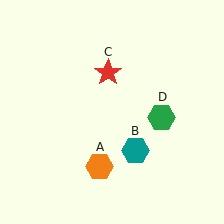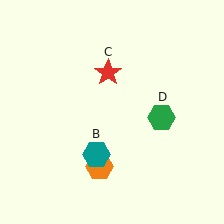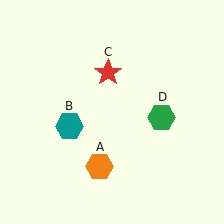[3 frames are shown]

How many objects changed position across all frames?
1 object changed position: teal hexagon (object B).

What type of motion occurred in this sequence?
The teal hexagon (object B) rotated clockwise around the center of the scene.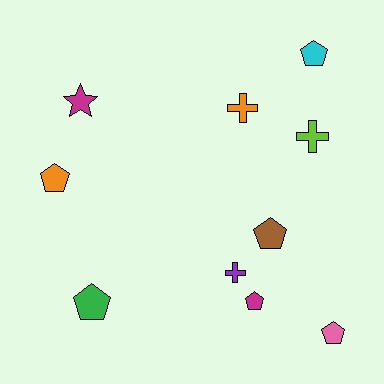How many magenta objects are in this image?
There are 2 magenta objects.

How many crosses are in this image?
There are 3 crosses.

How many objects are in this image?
There are 10 objects.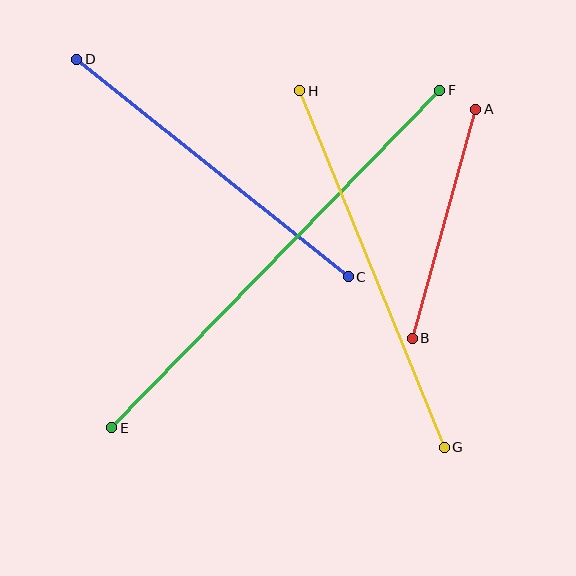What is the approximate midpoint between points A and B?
The midpoint is at approximately (444, 224) pixels.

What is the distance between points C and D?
The distance is approximately 348 pixels.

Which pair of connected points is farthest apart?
Points E and F are farthest apart.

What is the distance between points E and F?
The distance is approximately 471 pixels.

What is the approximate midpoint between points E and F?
The midpoint is at approximately (276, 259) pixels.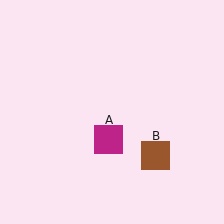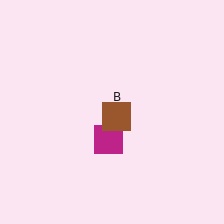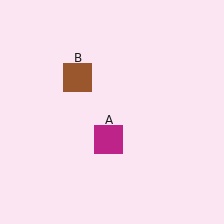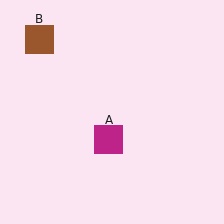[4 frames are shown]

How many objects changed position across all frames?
1 object changed position: brown square (object B).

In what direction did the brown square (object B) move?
The brown square (object B) moved up and to the left.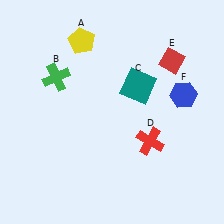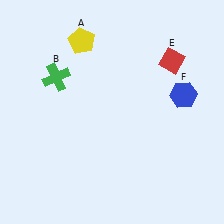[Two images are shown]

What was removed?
The red cross (D), the teal square (C) were removed in Image 2.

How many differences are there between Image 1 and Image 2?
There are 2 differences between the two images.